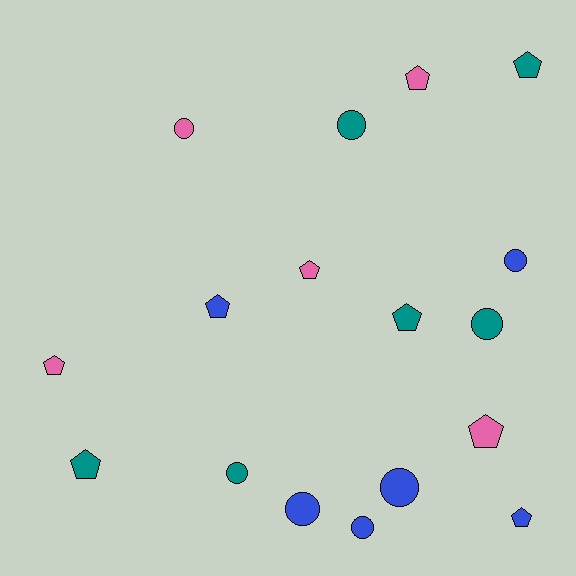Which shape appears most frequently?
Pentagon, with 9 objects.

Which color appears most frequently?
Teal, with 6 objects.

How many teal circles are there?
There are 3 teal circles.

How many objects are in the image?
There are 17 objects.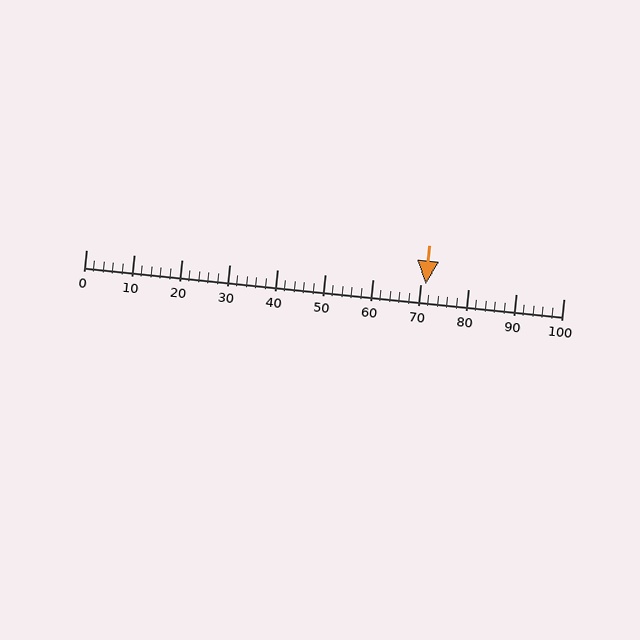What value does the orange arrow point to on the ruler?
The orange arrow points to approximately 71.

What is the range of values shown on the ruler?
The ruler shows values from 0 to 100.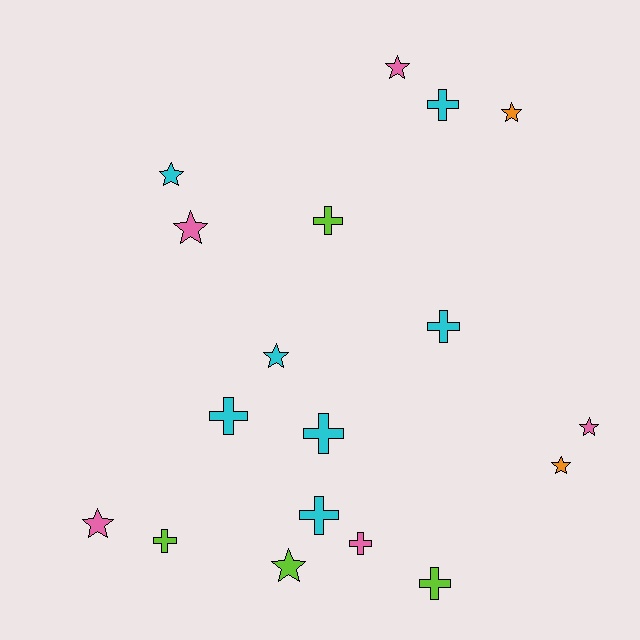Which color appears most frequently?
Cyan, with 7 objects.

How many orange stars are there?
There are 2 orange stars.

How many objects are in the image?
There are 18 objects.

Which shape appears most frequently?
Star, with 9 objects.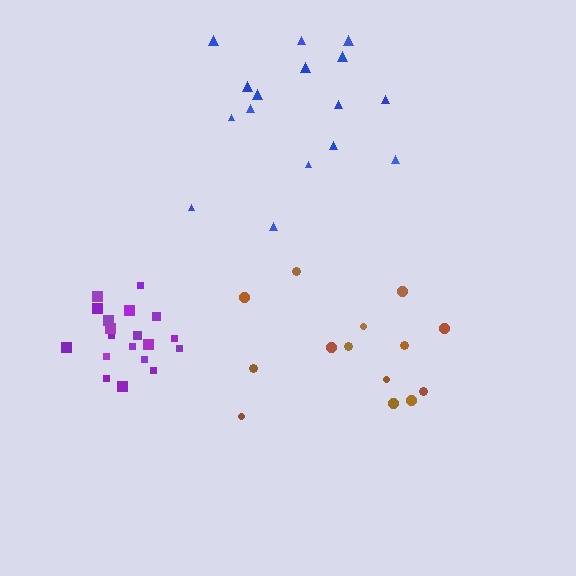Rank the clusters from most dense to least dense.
purple, blue, brown.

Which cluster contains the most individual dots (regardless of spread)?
Purple (19).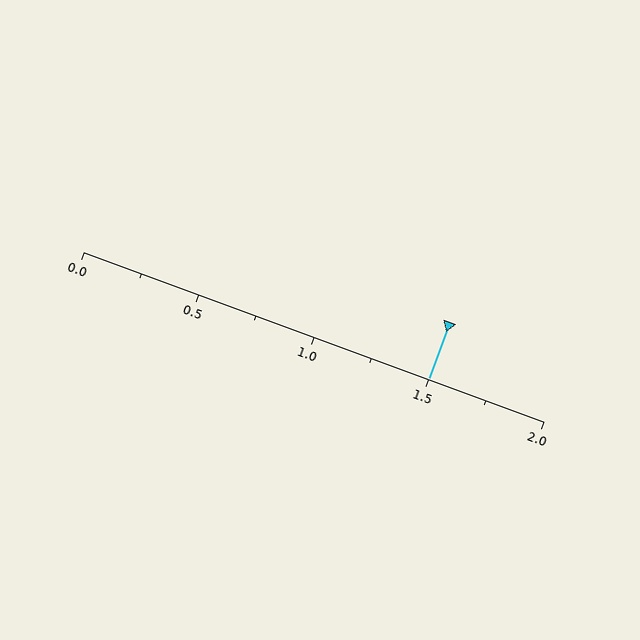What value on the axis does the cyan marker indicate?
The marker indicates approximately 1.5.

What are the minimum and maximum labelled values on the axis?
The axis runs from 0.0 to 2.0.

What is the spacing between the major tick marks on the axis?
The major ticks are spaced 0.5 apart.